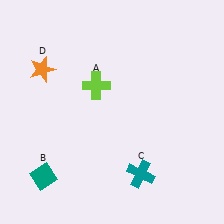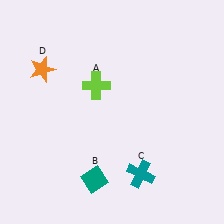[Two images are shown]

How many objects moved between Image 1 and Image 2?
1 object moved between the two images.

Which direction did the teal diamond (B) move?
The teal diamond (B) moved right.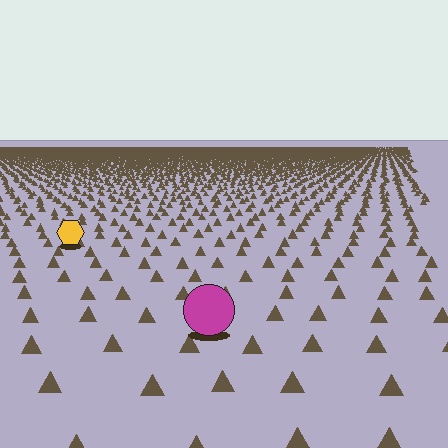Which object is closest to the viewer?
The magenta circle is closest. The texture marks near it are larger and more spread out.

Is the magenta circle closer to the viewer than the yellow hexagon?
Yes. The magenta circle is closer — you can tell from the texture gradient: the ground texture is coarser near it.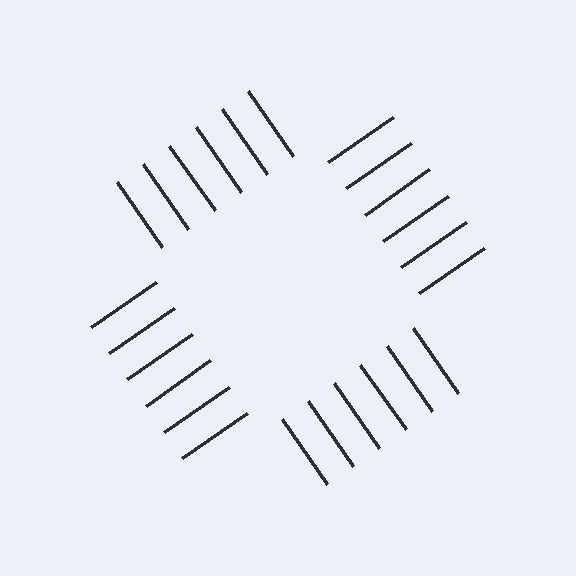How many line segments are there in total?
24 — 6 along each of the 4 edges.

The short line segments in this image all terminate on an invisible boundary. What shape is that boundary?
An illusory square — the line segments terminate on its edges but no continuous stroke is drawn.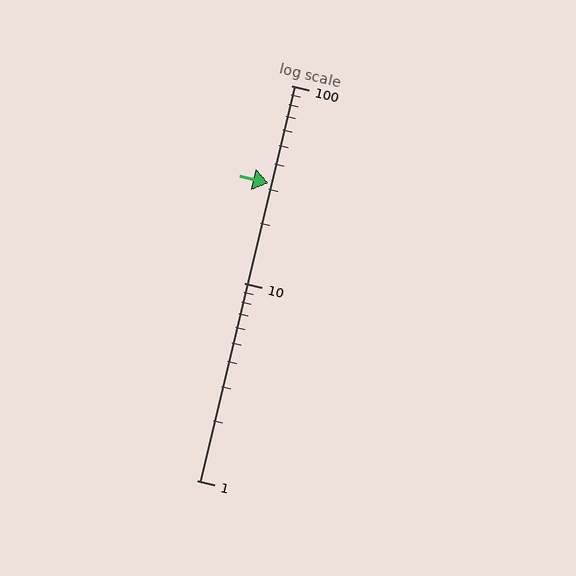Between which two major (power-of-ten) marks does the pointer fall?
The pointer is between 10 and 100.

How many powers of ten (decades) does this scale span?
The scale spans 2 decades, from 1 to 100.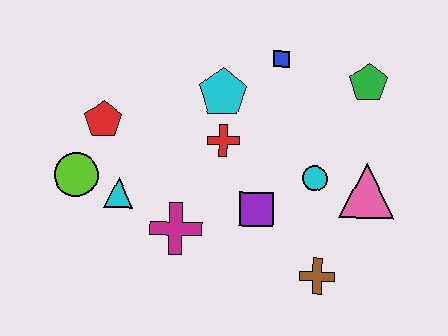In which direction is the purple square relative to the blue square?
The purple square is below the blue square.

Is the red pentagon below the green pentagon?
Yes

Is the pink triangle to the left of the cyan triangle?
No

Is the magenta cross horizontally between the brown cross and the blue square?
No